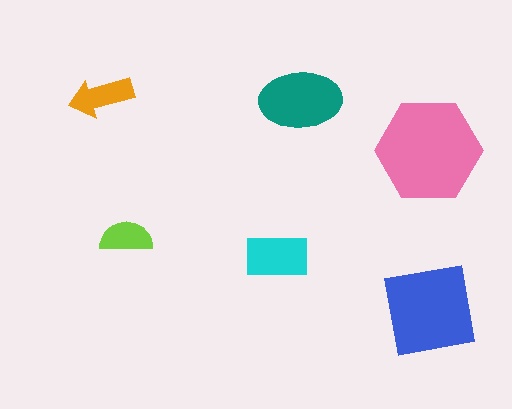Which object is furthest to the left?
The orange arrow is leftmost.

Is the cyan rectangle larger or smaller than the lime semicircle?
Larger.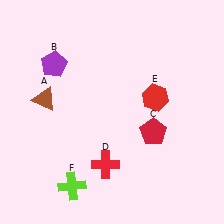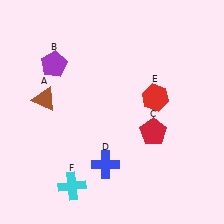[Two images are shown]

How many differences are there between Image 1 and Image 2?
There are 2 differences between the two images.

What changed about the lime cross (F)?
In Image 1, F is lime. In Image 2, it changed to cyan.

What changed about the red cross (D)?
In Image 1, D is red. In Image 2, it changed to blue.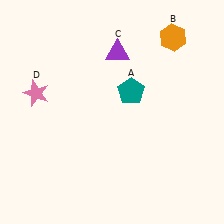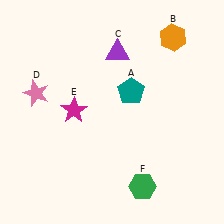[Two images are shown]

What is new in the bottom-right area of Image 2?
A green hexagon (F) was added in the bottom-right area of Image 2.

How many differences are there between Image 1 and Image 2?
There are 2 differences between the two images.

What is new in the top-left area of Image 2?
A magenta star (E) was added in the top-left area of Image 2.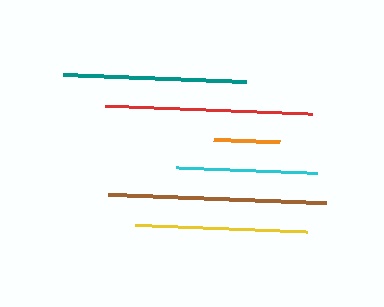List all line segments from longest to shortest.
From longest to shortest: brown, red, teal, yellow, cyan, orange.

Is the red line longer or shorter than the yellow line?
The red line is longer than the yellow line.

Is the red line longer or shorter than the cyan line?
The red line is longer than the cyan line.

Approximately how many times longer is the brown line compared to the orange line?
The brown line is approximately 3.3 times the length of the orange line.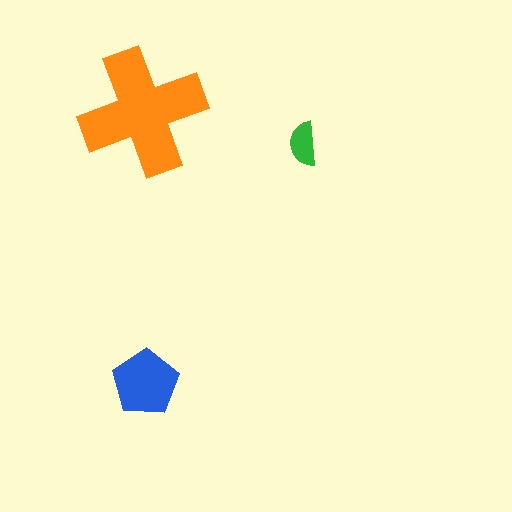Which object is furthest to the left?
The orange cross is leftmost.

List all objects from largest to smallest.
The orange cross, the blue pentagon, the green semicircle.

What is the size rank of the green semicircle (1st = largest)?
3rd.